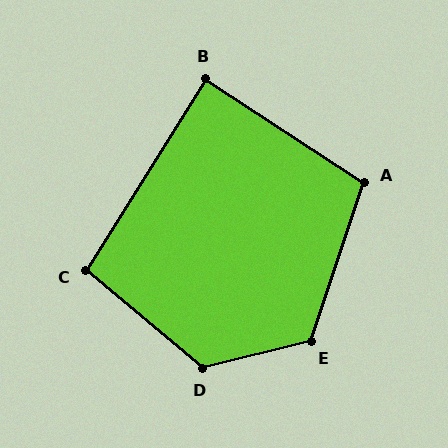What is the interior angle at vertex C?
Approximately 98 degrees (obtuse).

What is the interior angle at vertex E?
Approximately 122 degrees (obtuse).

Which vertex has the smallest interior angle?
B, at approximately 89 degrees.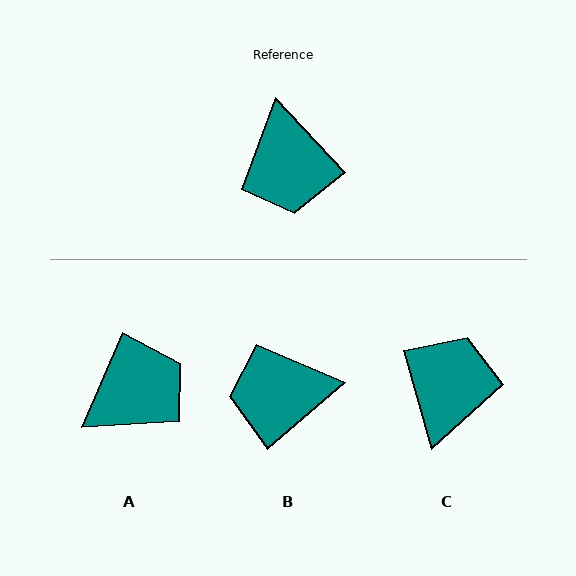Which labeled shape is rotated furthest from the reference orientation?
C, about 152 degrees away.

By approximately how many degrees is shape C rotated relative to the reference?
Approximately 152 degrees counter-clockwise.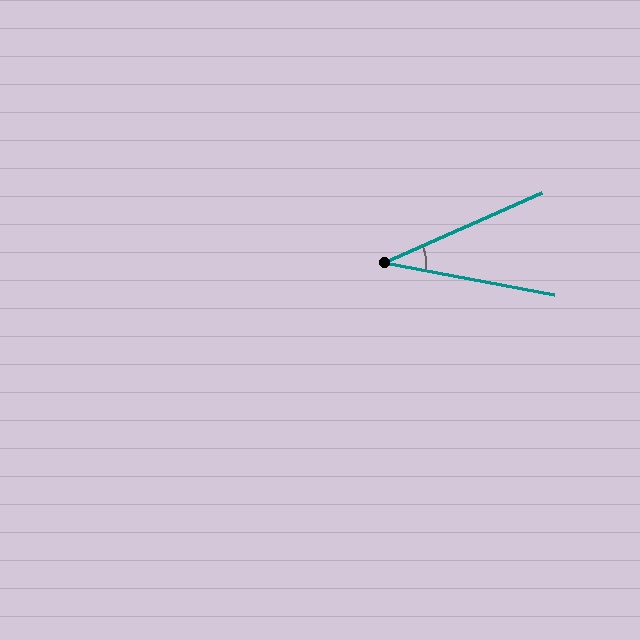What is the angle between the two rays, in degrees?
Approximately 34 degrees.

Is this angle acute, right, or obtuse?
It is acute.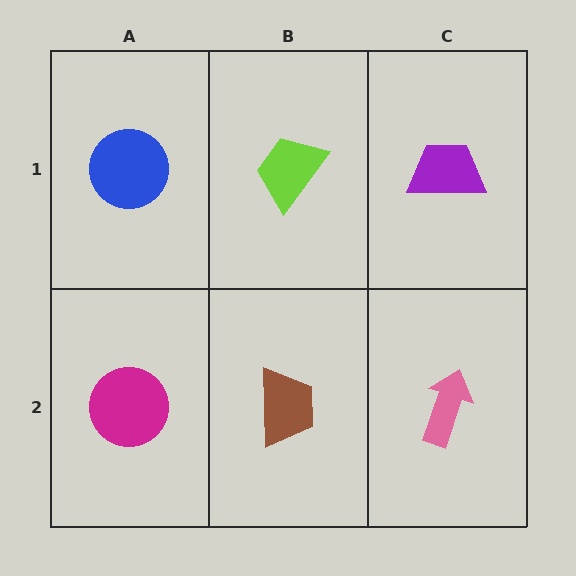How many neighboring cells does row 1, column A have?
2.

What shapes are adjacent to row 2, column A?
A blue circle (row 1, column A), a brown trapezoid (row 2, column B).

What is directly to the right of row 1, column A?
A lime trapezoid.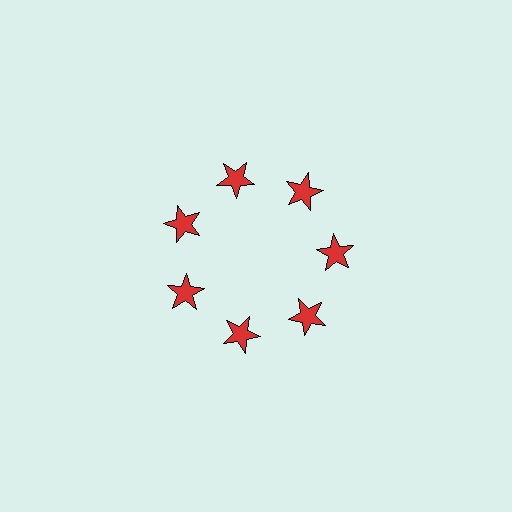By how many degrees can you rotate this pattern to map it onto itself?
The pattern maps onto itself every 51 degrees of rotation.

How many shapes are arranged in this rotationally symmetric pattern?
There are 7 shapes, arranged in 7 groups of 1.